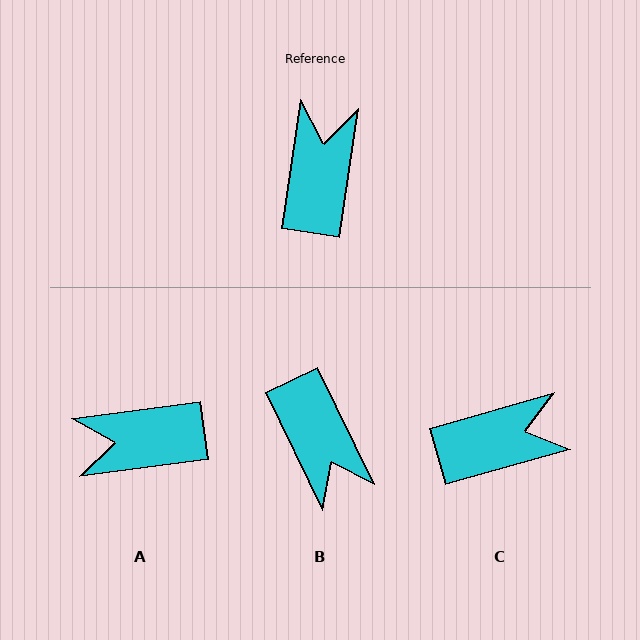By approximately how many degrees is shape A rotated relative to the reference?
Approximately 106 degrees counter-clockwise.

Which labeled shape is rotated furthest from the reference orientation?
B, about 145 degrees away.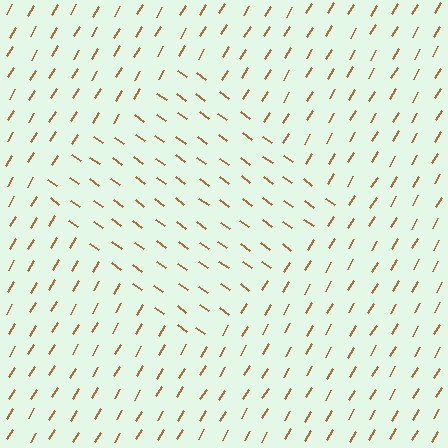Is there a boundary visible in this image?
Yes, there is a texture boundary formed by a change in line orientation.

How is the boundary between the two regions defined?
The boundary is defined purely by a change in line orientation (approximately 85 degrees difference). All lines are the same color and thickness.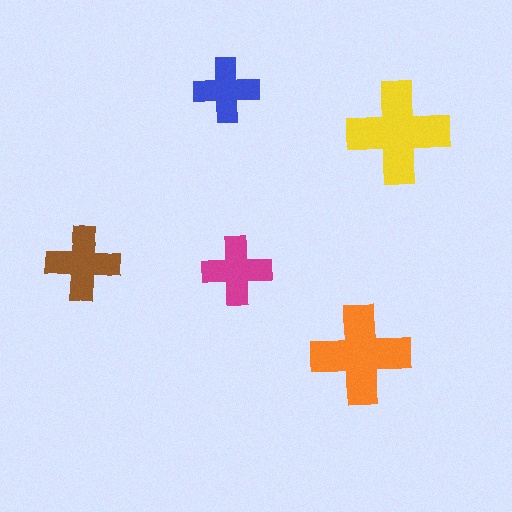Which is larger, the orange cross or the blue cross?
The orange one.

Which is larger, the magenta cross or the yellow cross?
The yellow one.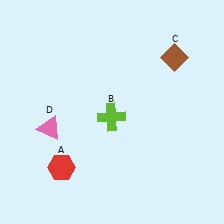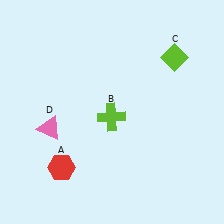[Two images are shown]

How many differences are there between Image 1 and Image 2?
There is 1 difference between the two images.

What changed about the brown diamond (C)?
In Image 1, C is brown. In Image 2, it changed to lime.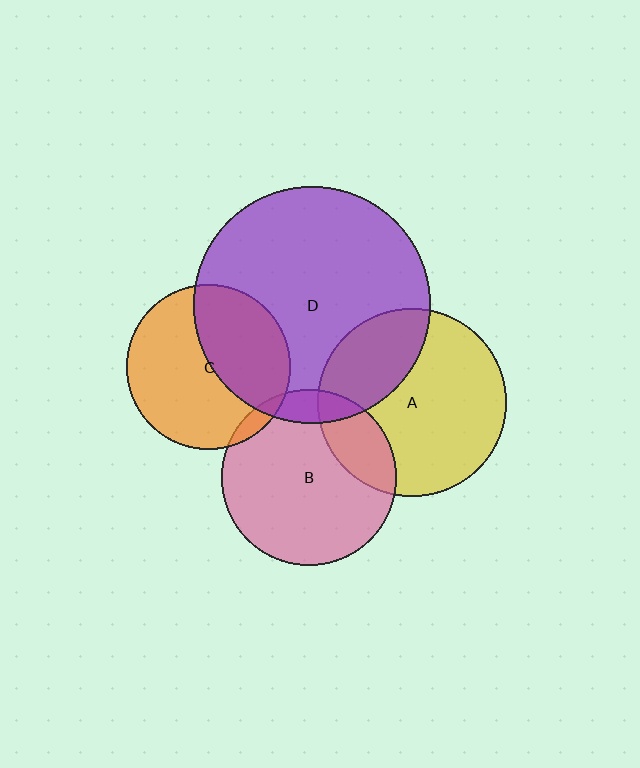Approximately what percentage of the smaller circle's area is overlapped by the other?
Approximately 5%.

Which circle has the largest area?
Circle D (purple).